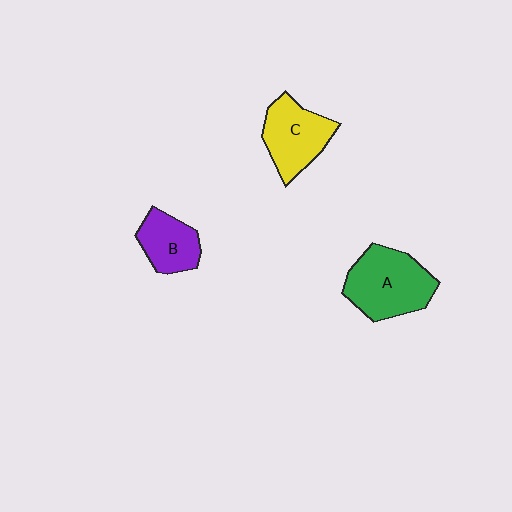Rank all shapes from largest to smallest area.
From largest to smallest: A (green), C (yellow), B (purple).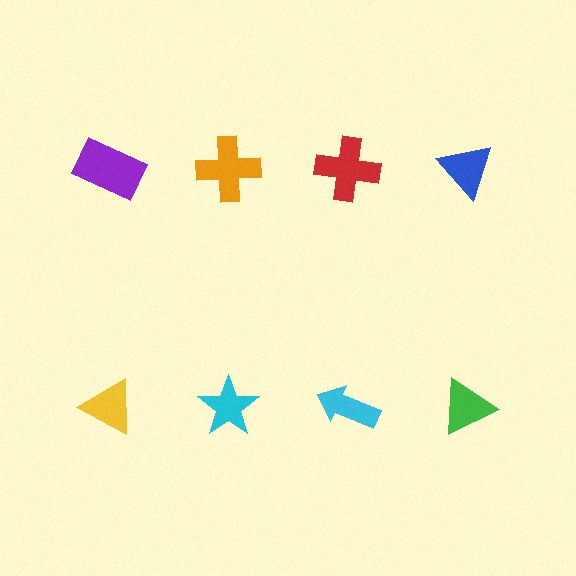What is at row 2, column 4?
A green triangle.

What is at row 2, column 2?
A cyan star.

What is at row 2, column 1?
A yellow triangle.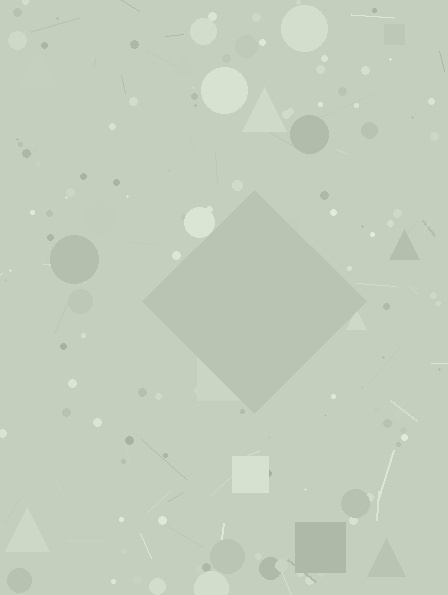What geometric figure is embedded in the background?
A diamond is embedded in the background.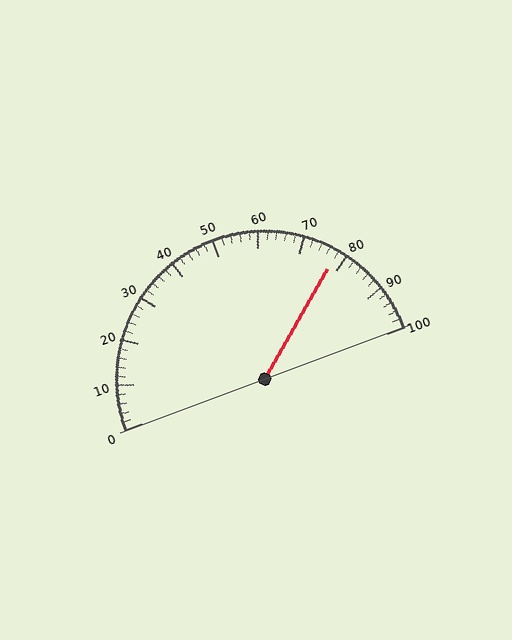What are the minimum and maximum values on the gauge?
The gauge ranges from 0 to 100.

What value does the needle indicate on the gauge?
The needle indicates approximately 78.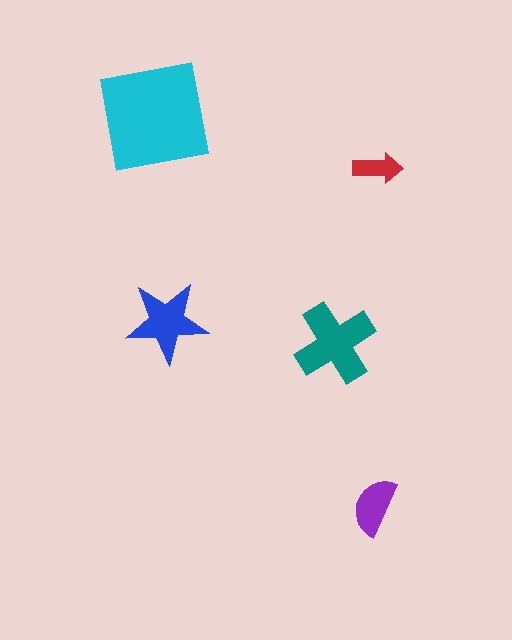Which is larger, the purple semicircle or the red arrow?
The purple semicircle.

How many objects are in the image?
There are 5 objects in the image.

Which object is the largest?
The cyan square.